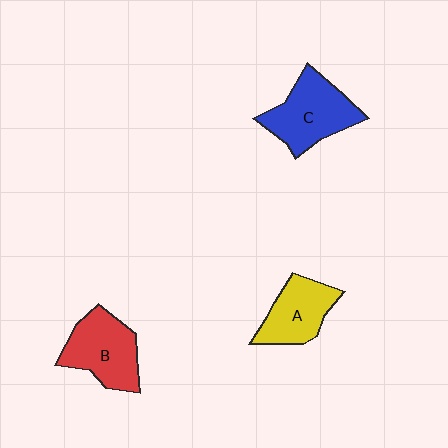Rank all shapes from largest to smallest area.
From largest to smallest: C (blue), B (red), A (yellow).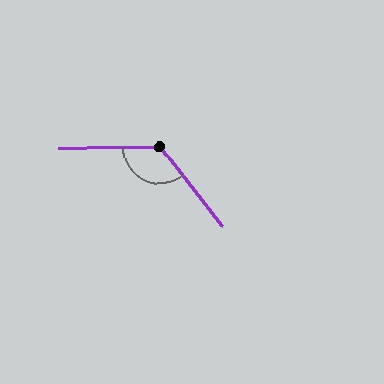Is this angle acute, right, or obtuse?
It is obtuse.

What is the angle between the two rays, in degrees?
Approximately 128 degrees.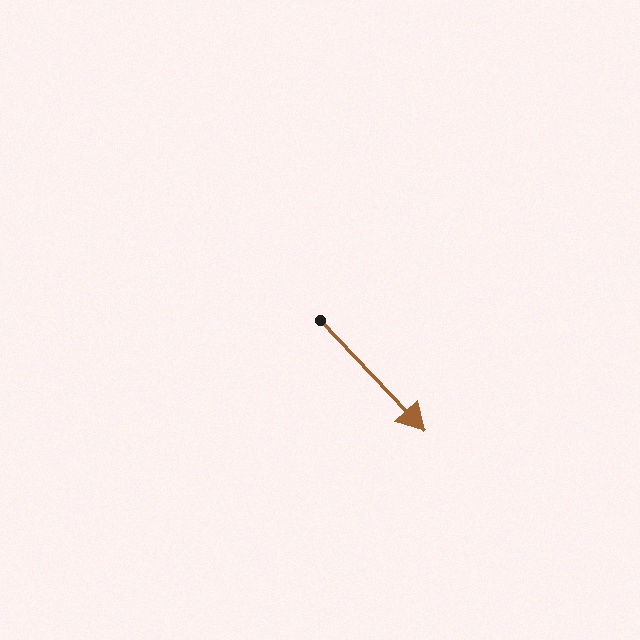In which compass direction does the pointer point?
Southeast.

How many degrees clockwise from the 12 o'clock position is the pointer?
Approximately 137 degrees.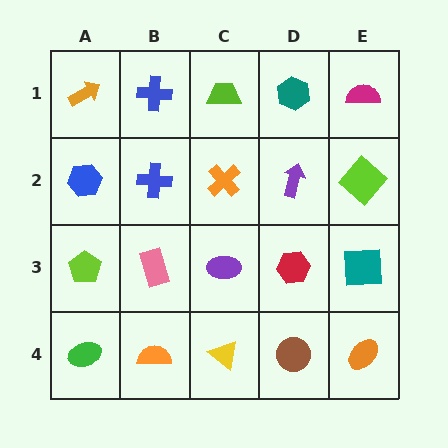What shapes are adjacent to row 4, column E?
A teal square (row 3, column E), a brown circle (row 4, column D).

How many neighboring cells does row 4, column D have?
3.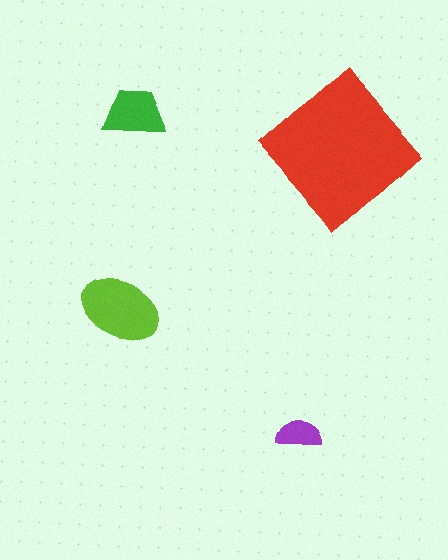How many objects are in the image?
There are 4 objects in the image.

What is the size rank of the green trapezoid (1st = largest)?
3rd.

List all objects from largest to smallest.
The red diamond, the lime ellipse, the green trapezoid, the purple semicircle.